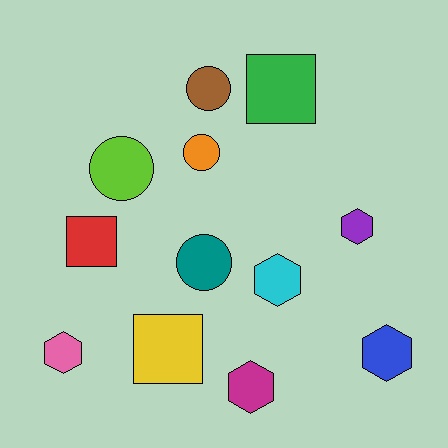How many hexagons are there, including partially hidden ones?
There are 5 hexagons.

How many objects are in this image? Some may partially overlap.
There are 12 objects.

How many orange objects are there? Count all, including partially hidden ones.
There is 1 orange object.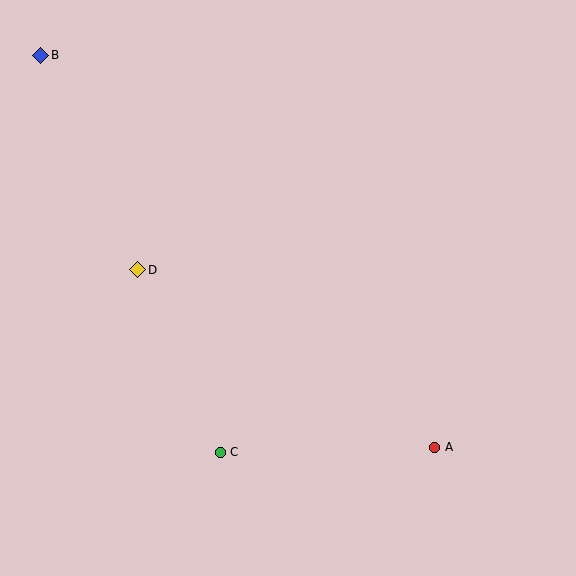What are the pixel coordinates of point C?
Point C is at (220, 452).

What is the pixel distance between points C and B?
The distance between C and B is 436 pixels.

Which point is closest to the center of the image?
Point D at (138, 270) is closest to the center.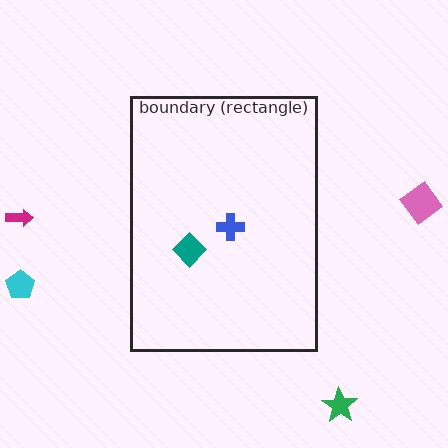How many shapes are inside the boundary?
2 inside, 4 outside.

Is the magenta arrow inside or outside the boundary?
Outside.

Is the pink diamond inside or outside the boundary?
Outside.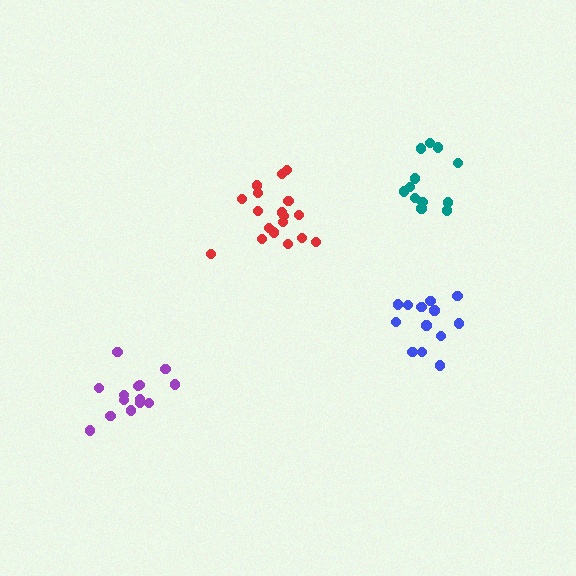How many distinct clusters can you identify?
There are 4 distinct clusters.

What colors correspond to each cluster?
The clusters are colored: blue, purple, red, teal.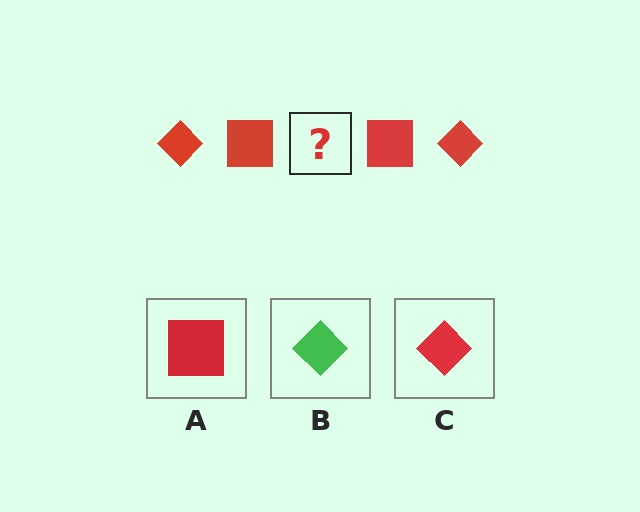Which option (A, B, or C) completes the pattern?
C.